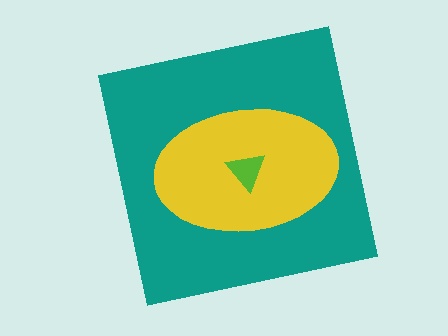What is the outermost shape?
The teal square.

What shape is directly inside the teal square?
The yellow ellipse.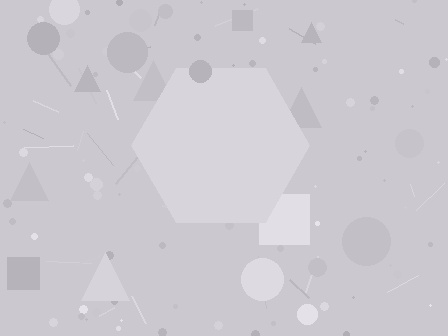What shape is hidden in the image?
A hexagon is hidden in the image.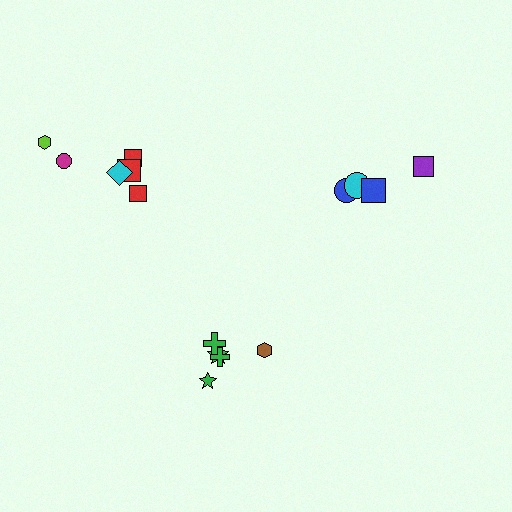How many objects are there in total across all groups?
There are 15 objects.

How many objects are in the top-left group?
There are 6 objects.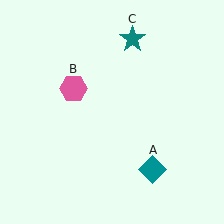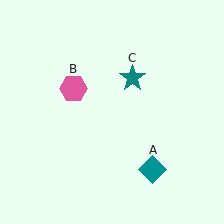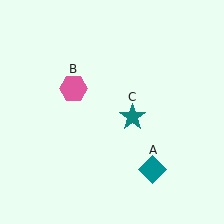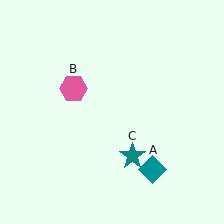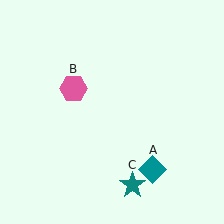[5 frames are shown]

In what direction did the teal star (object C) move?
The teal star (object C) moved down.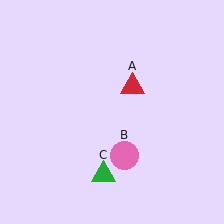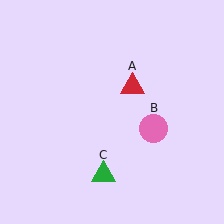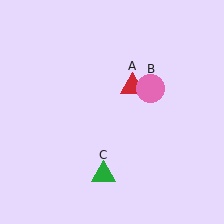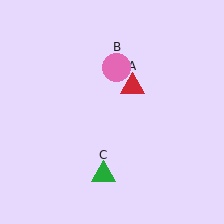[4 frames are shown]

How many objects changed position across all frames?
1 object changed position: pink circle (object B).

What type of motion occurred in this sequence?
The pink circle (object B) rotated counterclockwise around the center of the scene.